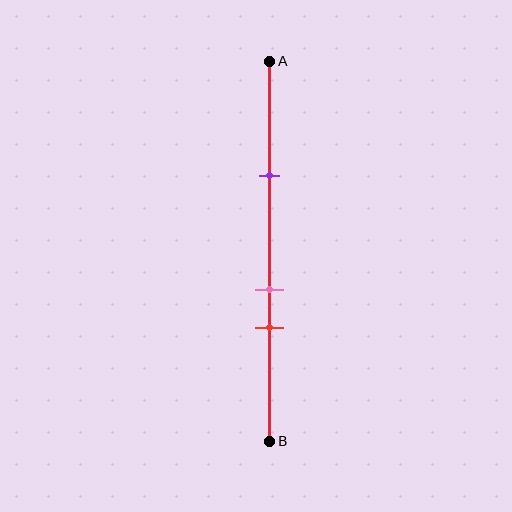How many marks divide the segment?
There are 3 marks dividing the segment.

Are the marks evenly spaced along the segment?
No, the marks are not evenly spaced.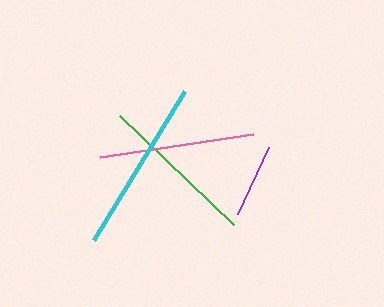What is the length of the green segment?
The green segment is approximately 157 pixels long.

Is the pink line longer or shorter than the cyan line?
The cyan line is longer than the pink line.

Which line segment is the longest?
The cyan line is the longest at approximately 175 pixels.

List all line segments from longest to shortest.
From longest to shortest: cyan, green, pink, purple.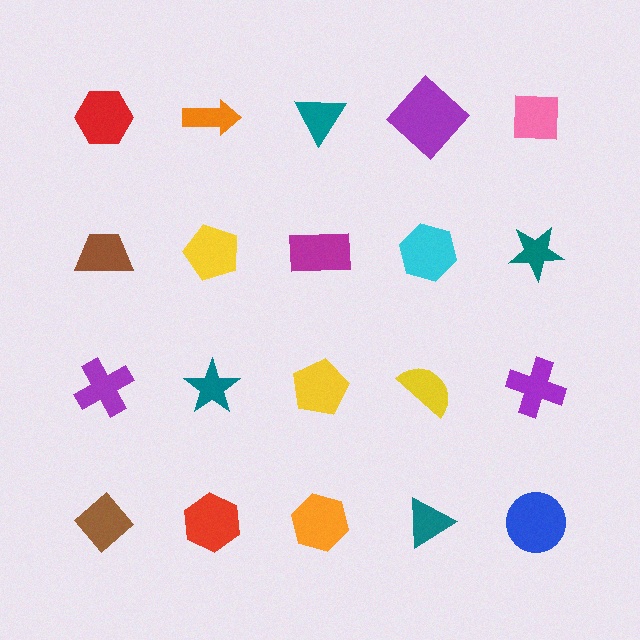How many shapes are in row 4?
5 shapes.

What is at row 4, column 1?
A brown diamond.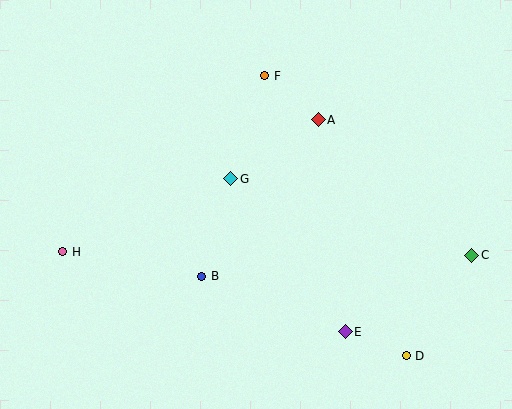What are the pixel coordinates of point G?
Point G is at (231, 179).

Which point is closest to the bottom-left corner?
Point H is closest to the bottom-left corner.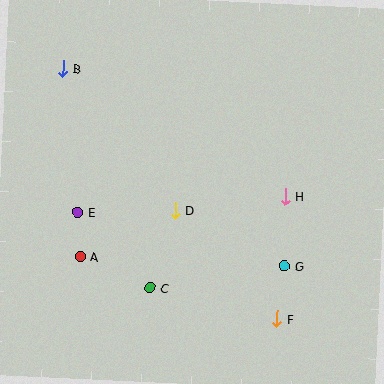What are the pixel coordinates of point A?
Point A is at (80, 256).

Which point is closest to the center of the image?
Point D at (175, 210) is closest to the center.